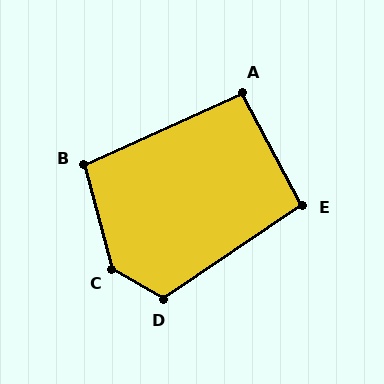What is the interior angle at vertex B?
Approximately 100 degrees (obtuse).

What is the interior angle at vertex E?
Approximately 96 degrees (obtuse).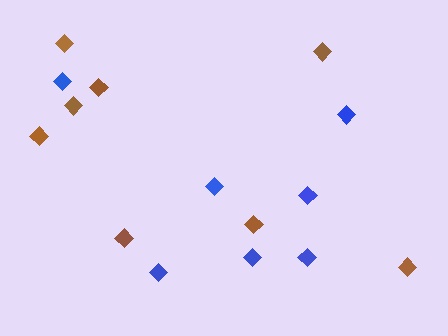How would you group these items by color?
There are 2 groups: one group of blue diamonds (7) and one group of brown diamonds (8).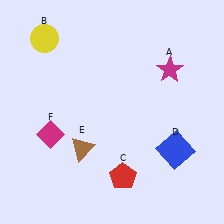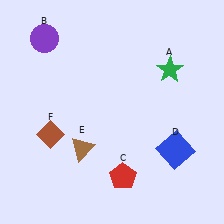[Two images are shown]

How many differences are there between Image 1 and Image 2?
There are 3 differences between the two images.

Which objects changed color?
A changed from magenta to green. B changed from yellow to purple. F changed from magenta to brown.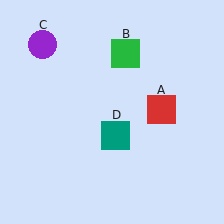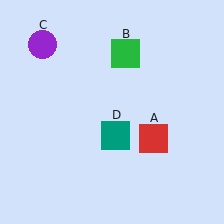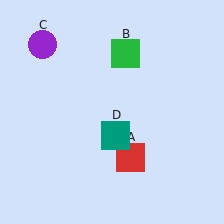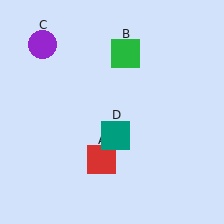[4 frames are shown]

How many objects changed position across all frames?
1 object changed position: red square (object A).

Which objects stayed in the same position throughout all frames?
Green square (object B) and purple circle (object C) and teal square (object D) remained stationary.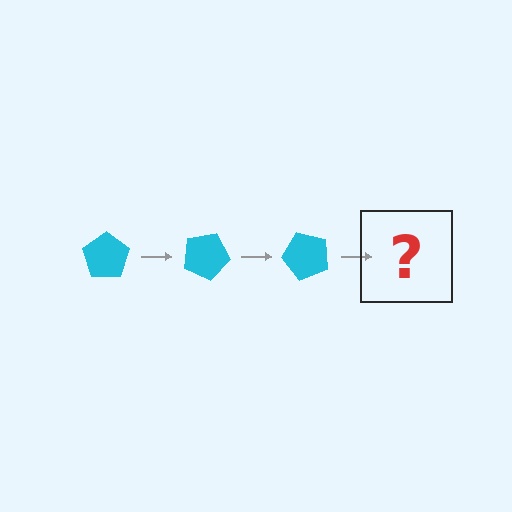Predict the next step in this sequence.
The next step is a cyan pentagon rotated 75 degrees.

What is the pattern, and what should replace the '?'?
The pattern is that the pentagon rotates 25 degrees each step. The '?' should be a cyan pentagon rotated 75 degrees.